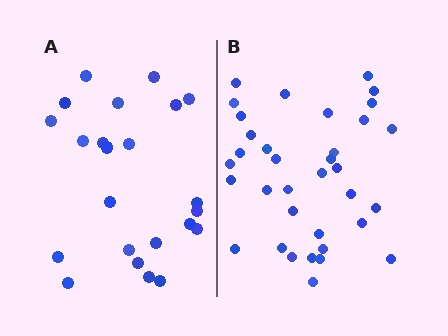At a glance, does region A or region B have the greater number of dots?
Region B (the right region) has more dots.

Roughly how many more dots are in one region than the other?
Region B has roughly 12 or so more dots than region A.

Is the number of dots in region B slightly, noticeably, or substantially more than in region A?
Region B has substantially more. The ratio is roughly 1.5 to 1.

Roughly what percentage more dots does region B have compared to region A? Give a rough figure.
About 50% more.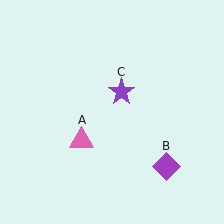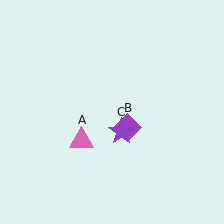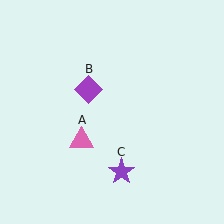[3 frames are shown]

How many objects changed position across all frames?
2 objects changed position: purple diamond (object B), purple star (object C).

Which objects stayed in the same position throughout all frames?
Pink triangle (object A) remained stationary.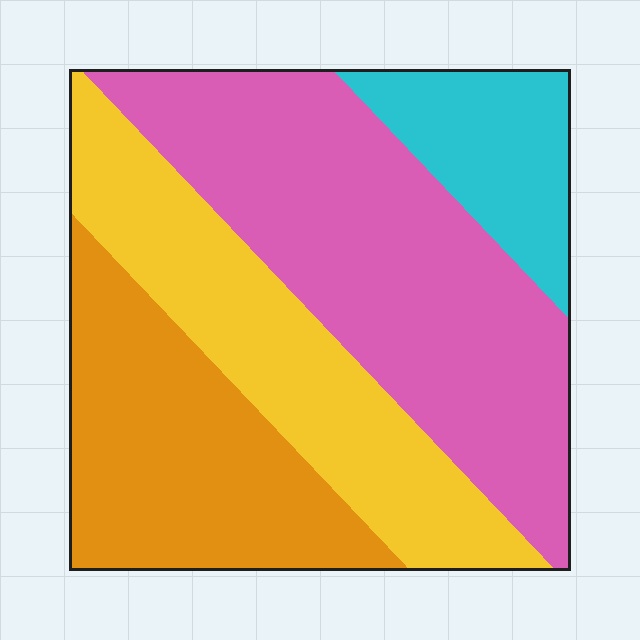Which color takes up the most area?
Pink, at roughly 40%.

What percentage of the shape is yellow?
Yellow takes up between a quarter and a half of the shape.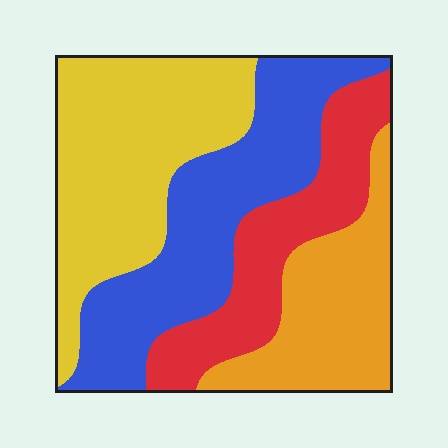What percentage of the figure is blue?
Blue covers 29% of the figure.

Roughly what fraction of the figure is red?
Red takes up about one fifth (1/5) of the figure.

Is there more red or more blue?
Blue.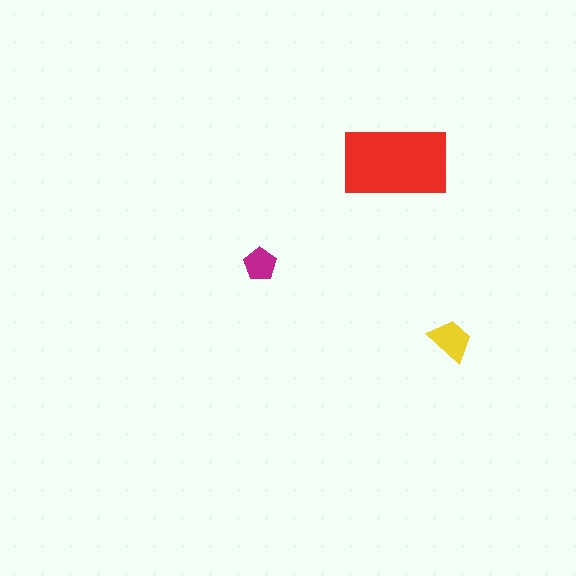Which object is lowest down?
The yellow trapezoid is bottommost.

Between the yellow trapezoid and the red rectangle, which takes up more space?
The red rectangle.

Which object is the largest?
The red rectangle.